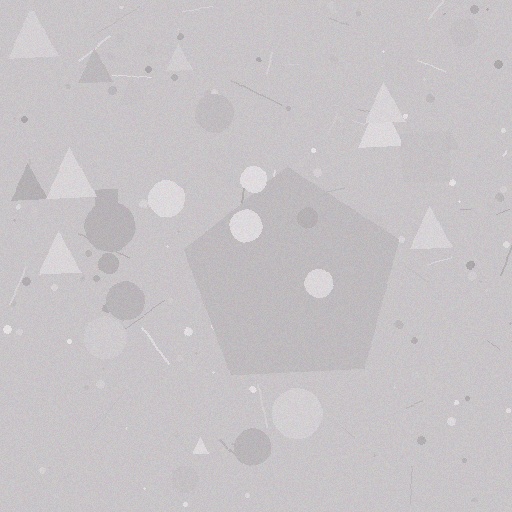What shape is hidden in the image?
A pentagon is hidden in the image.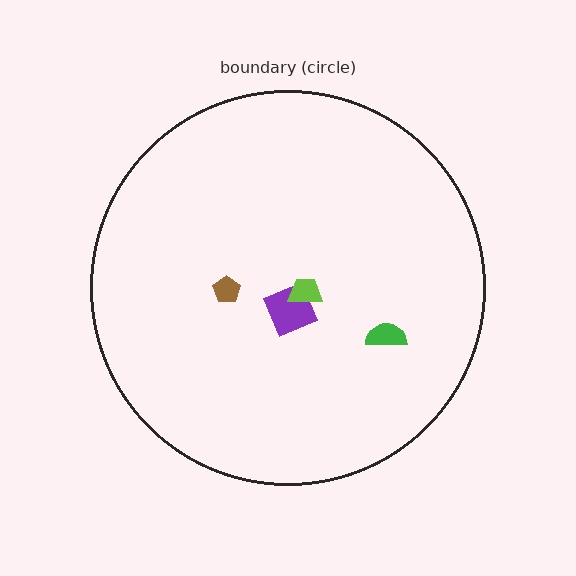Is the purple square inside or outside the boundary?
Inside.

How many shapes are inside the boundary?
4 inside, 0 outside.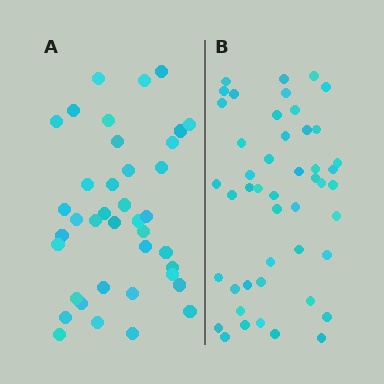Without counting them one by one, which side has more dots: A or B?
Region B (the right region) has more dots.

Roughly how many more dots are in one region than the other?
Region B has roughly 8 or so more dots than region A.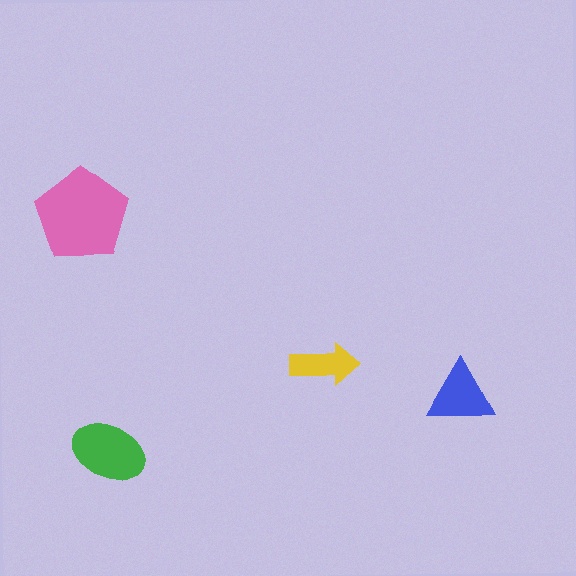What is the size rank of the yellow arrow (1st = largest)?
4th.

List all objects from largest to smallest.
The pink pentagon, the green ellipse, the blue triangle, the yellow arrow.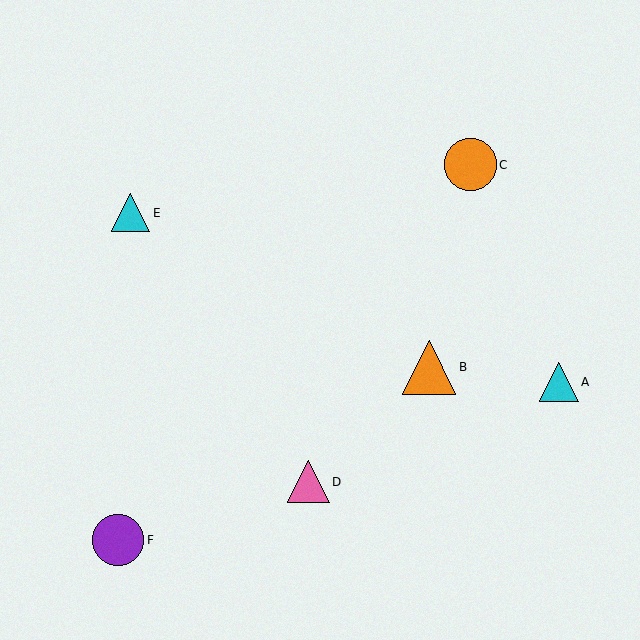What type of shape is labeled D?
Shape D is a pink triangle.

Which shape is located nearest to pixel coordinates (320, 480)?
The pink triangle (labeled D) at (309, 482) is nearest to that location.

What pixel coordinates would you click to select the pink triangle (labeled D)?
Click at (309, 482) to select the pink triangle D.